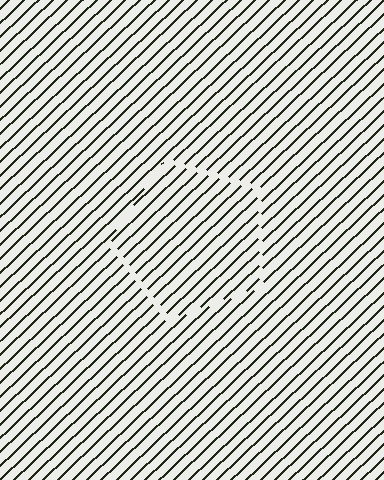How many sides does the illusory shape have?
5 sides — the line-ends trace a pentagon.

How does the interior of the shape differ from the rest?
The interior of the shape contains the same grating, shifted by half a period — the contour is defined by the phase discontinuity where line-ends from the inner and outer gratings abut.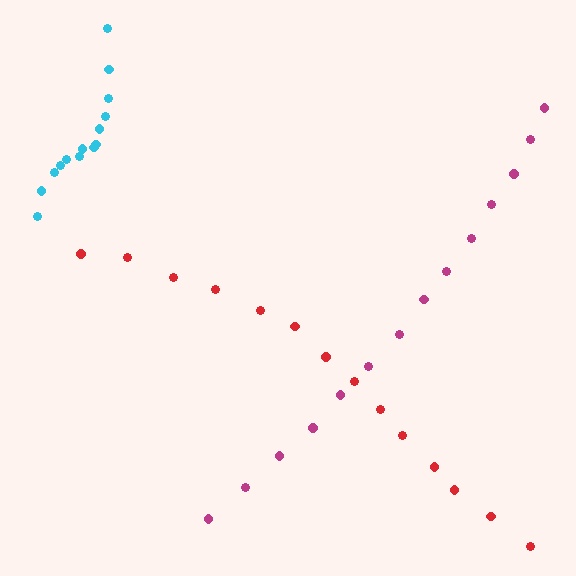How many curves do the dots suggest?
There are 3 distinct paths.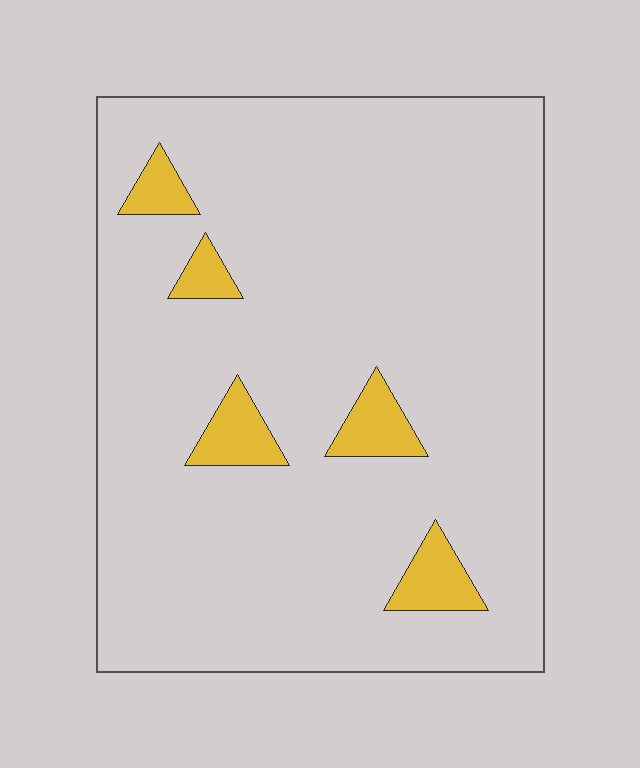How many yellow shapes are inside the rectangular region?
5.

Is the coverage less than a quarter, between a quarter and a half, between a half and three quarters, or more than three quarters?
Less than a quarter.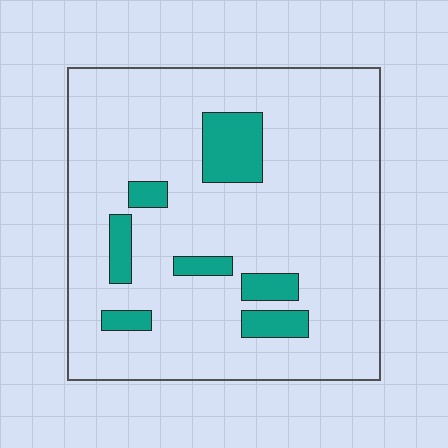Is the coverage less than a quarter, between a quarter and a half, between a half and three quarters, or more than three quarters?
Less than a quarter.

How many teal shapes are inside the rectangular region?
7.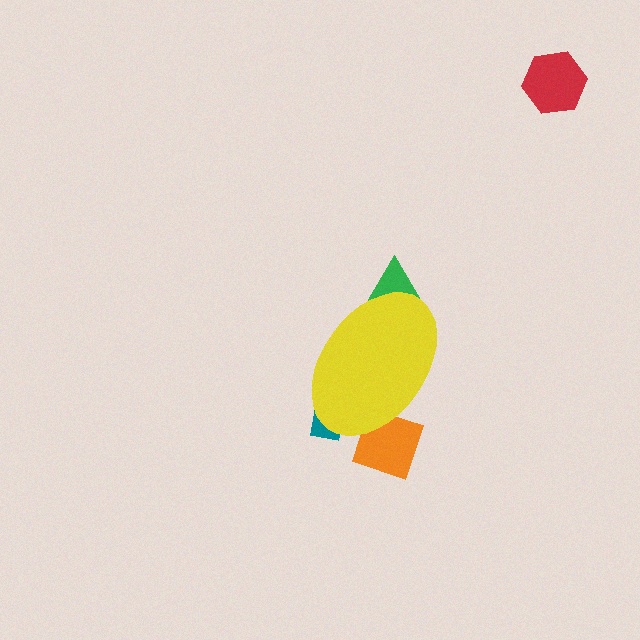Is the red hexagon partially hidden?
No, the red hexagon is fully visible.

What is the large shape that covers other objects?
A yellow ellipse.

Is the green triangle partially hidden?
Yes, the green triangle is partially hidden behind the yellow ellipse.